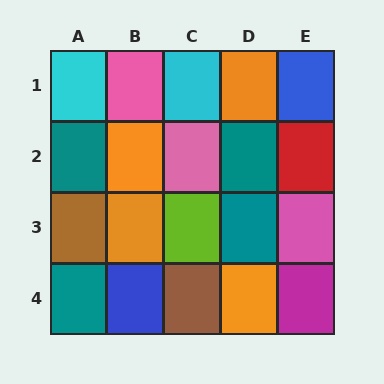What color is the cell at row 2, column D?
Teal.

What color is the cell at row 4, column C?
Brown.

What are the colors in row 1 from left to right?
Cyan, pink, cyan, orange, blue.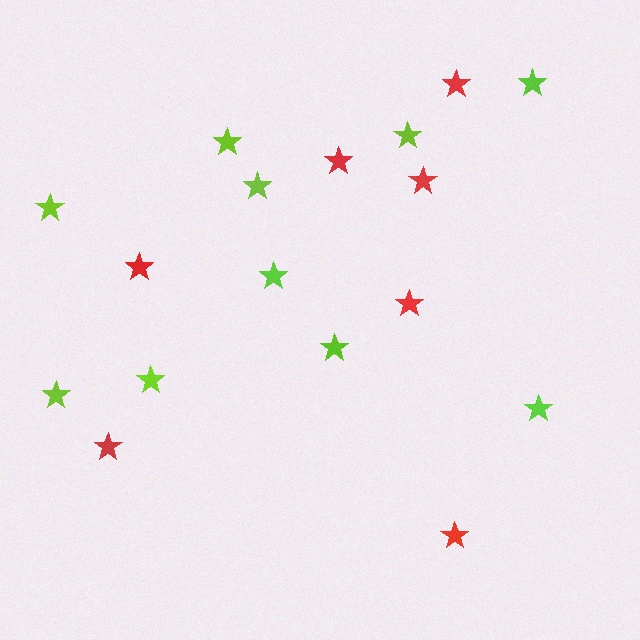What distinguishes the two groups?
There are 2 groups: one group of lime stars (10) and one group of red stars (7).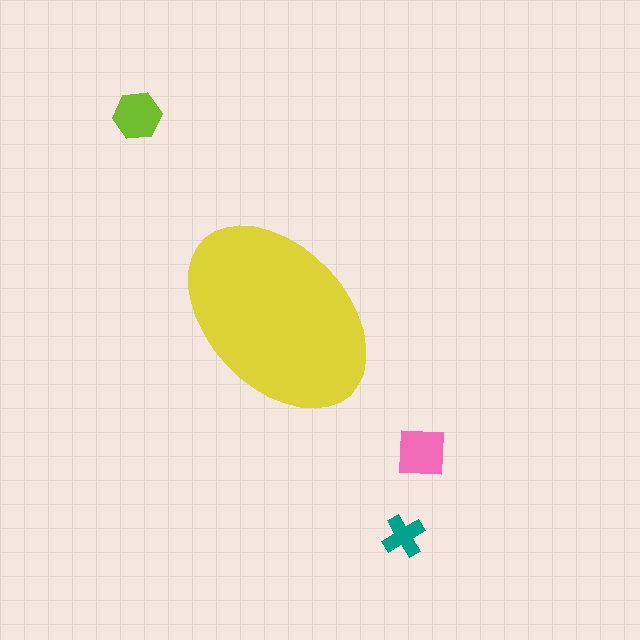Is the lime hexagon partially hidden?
No, the lime hexagon is fully visible.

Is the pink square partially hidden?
No, the pink square is fully visible.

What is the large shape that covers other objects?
A yellow ellipse.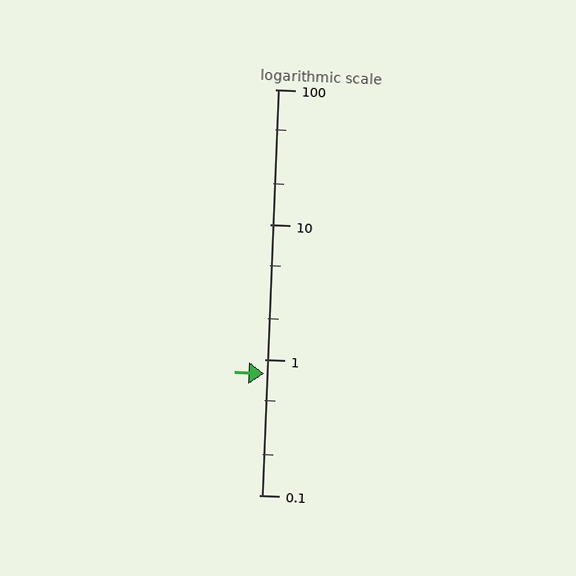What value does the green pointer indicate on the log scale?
The pointer indicates approximately 0.79.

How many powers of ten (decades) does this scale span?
The scale spans 3 decades, from 0.1 to 100.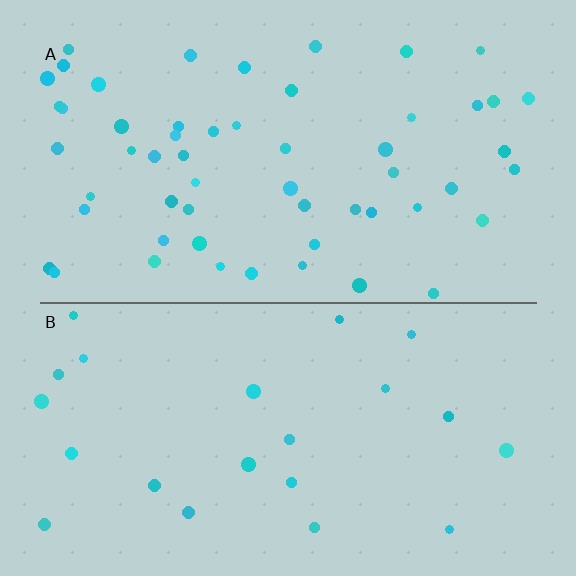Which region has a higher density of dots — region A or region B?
A (the top).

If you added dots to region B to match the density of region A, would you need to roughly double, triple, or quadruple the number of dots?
Approximately double.